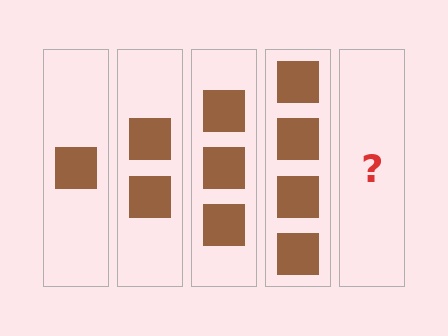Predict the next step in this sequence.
The next step is 5 squares.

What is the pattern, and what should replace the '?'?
The pattern is that each step adds one more square. The '?' should be 5 squares.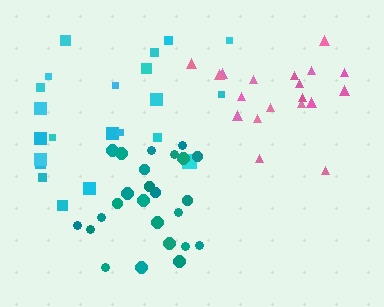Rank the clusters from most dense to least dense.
teal, pink, cyan.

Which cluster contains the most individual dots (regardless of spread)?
Teal (25).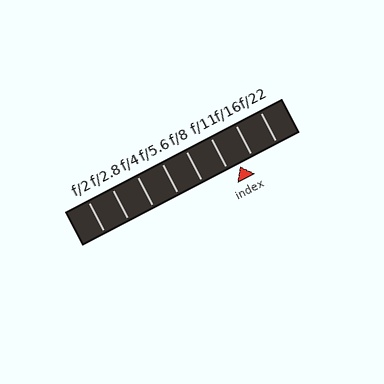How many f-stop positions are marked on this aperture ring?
There are 8 f-stop positions marked.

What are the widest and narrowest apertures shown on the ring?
The widest aperture shown is f/2 and the narrowest is f/22.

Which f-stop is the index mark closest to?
The index mark is closest to f/11.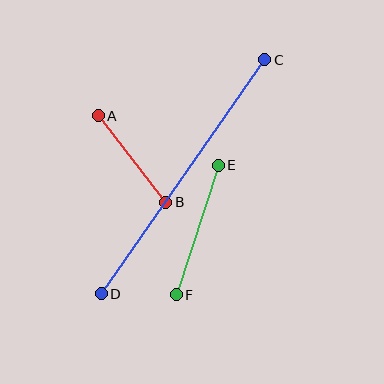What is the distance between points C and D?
The distance is approximately 285 pixels.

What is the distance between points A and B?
The distance is approximately 109 pixels.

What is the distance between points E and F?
The distance is approximately 136 pixels.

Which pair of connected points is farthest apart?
Points C and D are farthest apart.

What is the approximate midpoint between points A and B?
The midpoint is at approximately (132, 159) pixels.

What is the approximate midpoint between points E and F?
The midpoint is at approximately (197, 230) pixels.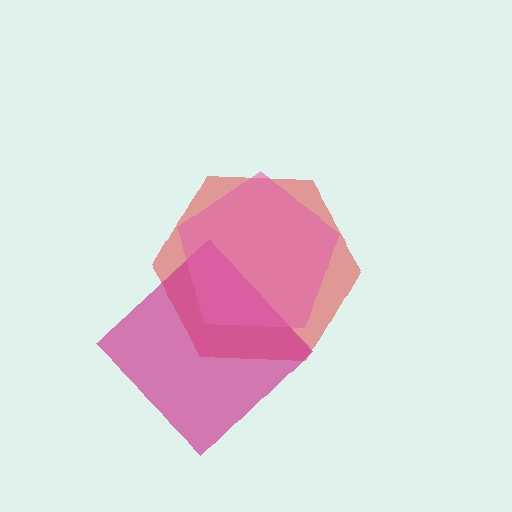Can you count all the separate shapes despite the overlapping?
Yes, there are 3 separate shapes.